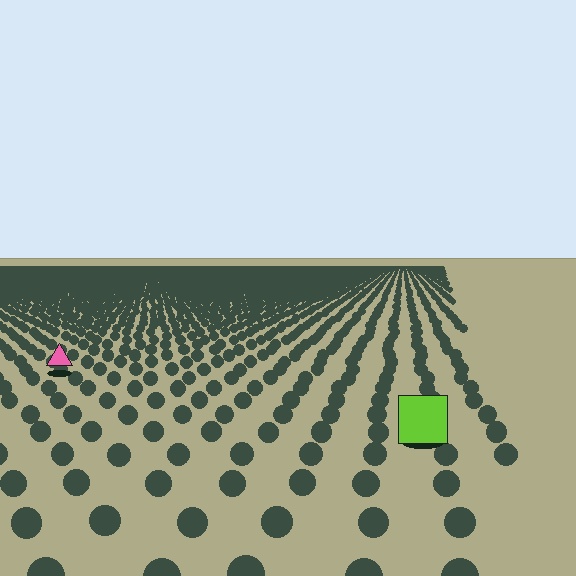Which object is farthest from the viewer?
The pink triangle is farthest from the viewer. It appears smaller and the ground texture around it is denser.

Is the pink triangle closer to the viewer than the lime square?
No. The lime square is closer — you can tell from the texture gradient: the ground texture is coarser near it.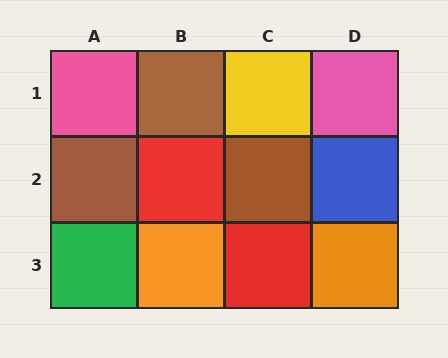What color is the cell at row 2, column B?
Red.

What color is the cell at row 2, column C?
Brown.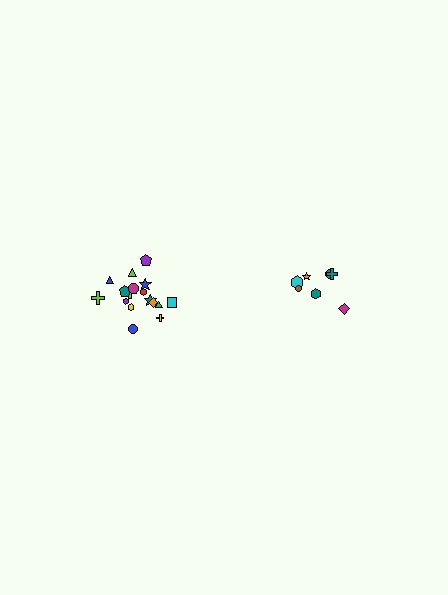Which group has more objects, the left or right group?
The left group.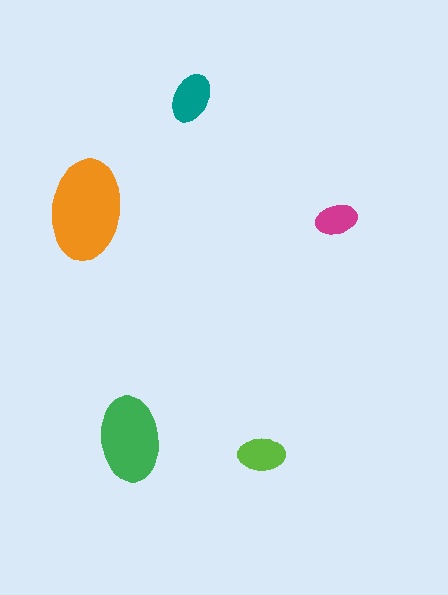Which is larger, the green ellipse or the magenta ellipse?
The green one.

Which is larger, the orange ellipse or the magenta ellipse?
The orange one.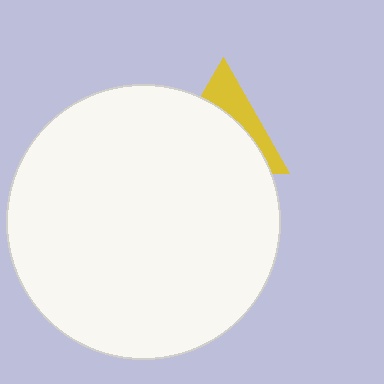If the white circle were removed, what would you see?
You would see the complete yellow triangle.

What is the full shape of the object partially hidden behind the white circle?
The partially hidden object is a yellow triangle.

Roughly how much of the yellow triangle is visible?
A small part of it is visible (roughly 34%).